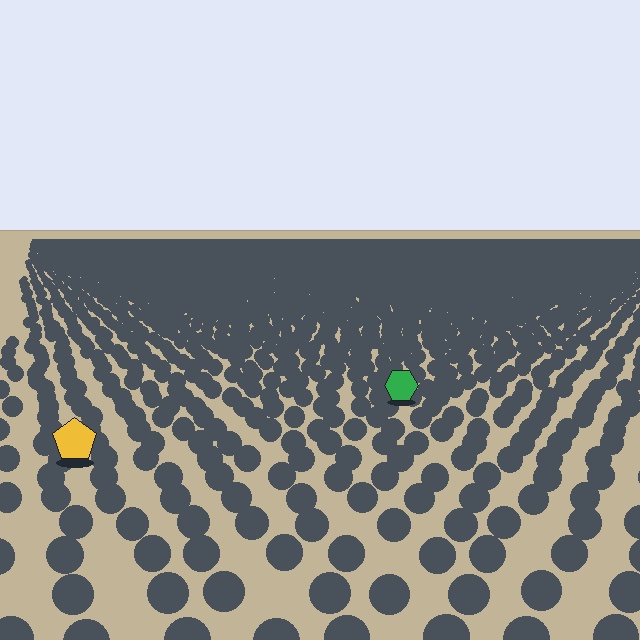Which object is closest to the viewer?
The yellow pentagon is closest. The texture marks near it are larger and more spread out.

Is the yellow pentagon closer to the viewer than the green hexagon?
Yes. The yellow pentagon is closer — you can tell from the texture gradient: the ground texture is coarser near it.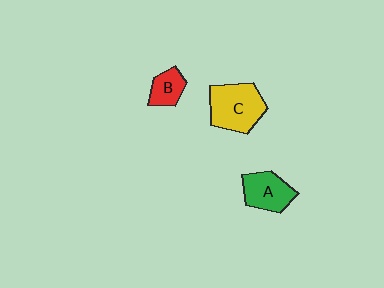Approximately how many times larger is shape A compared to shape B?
Approximately 1.5 times.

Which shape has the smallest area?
Shape B (red).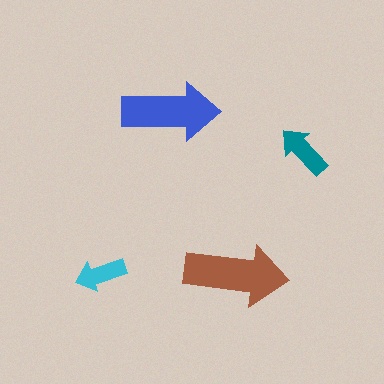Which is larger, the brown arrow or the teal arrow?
The brown one.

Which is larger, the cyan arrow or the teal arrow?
The teal one.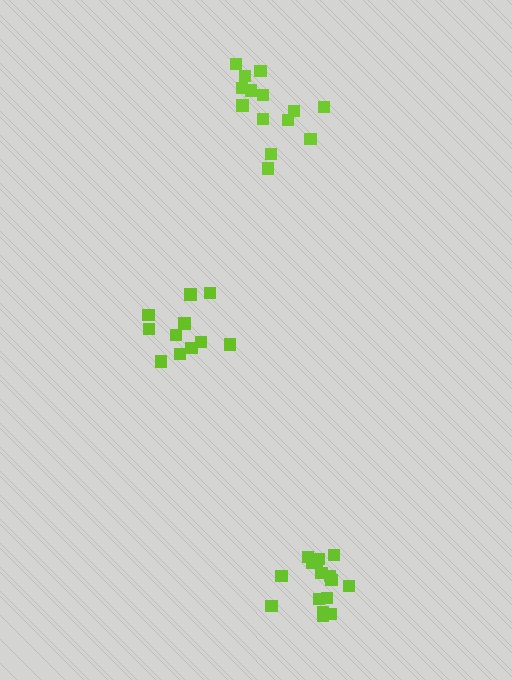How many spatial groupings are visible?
There are 3 spatial groupings.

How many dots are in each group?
Group 1: 16 dots, Group 2: 14 dots, Group 3: 11 dots (41 total).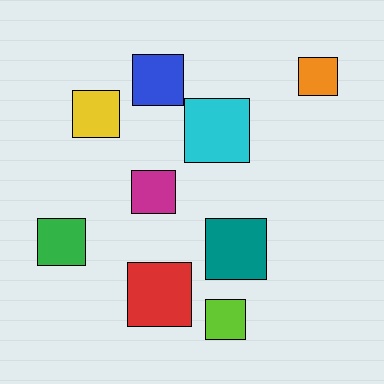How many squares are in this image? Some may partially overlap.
There are 9 squares.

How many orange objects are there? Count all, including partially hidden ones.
There is 1 orange object.